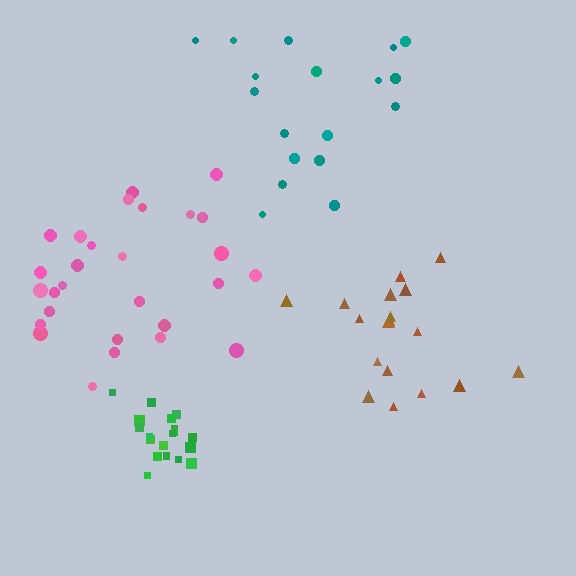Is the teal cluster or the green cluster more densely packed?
Green.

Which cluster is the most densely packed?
Green.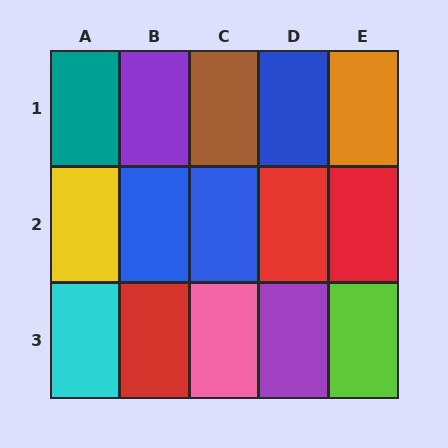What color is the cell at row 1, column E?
Orange.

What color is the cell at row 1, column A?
Teal.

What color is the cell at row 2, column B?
Blue.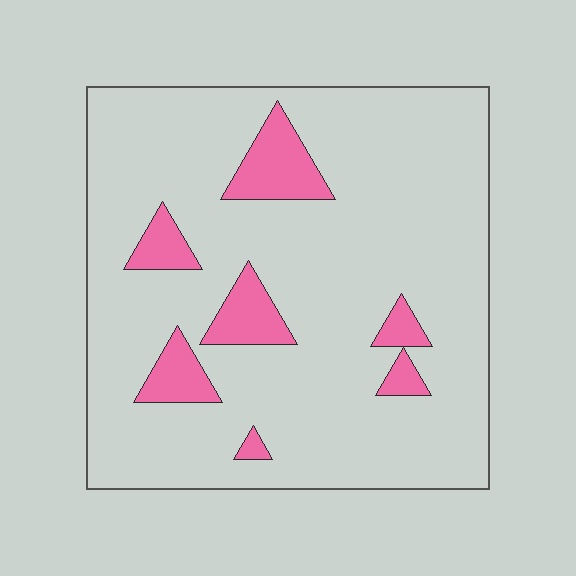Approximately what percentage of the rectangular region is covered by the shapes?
Approximately 10%.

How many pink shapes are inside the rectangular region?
7.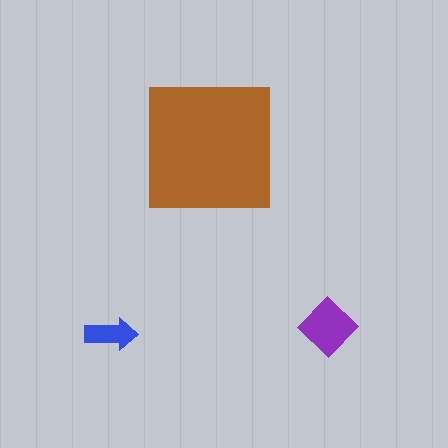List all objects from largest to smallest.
The brown square, the purple diamond, the blue arrow.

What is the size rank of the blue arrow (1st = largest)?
3rd.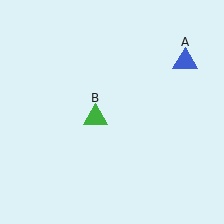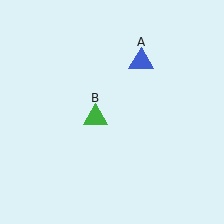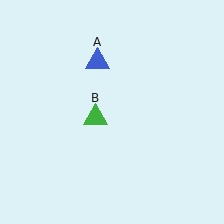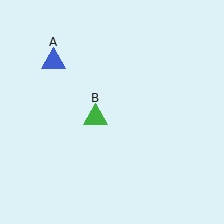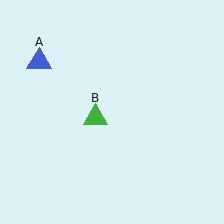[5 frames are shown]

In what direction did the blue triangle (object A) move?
The blue triangle (object A) moved left.